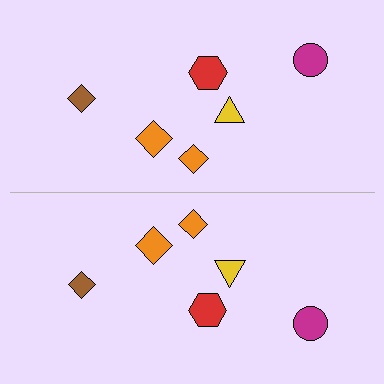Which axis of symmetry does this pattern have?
The pattern has a horizontal axis of symmetry running through the center of the image.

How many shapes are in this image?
There are 12 shapes in this image.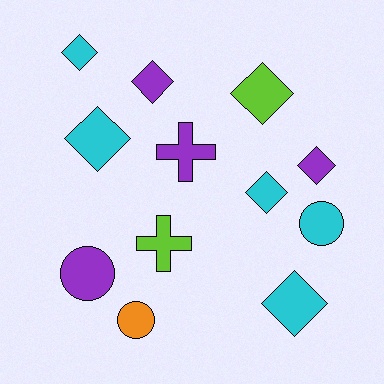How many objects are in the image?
There are 12 objects.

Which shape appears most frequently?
Diamond, with 7 objects.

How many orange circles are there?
There is 1 orange circle.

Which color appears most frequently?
Cyan, with 5 objects.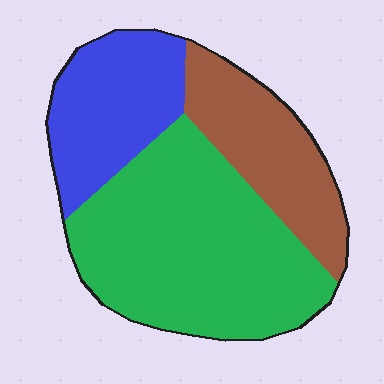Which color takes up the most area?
Green, at roughly 50%.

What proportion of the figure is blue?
Blue takes up about one quarter (1/4) of the figure.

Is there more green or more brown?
Green.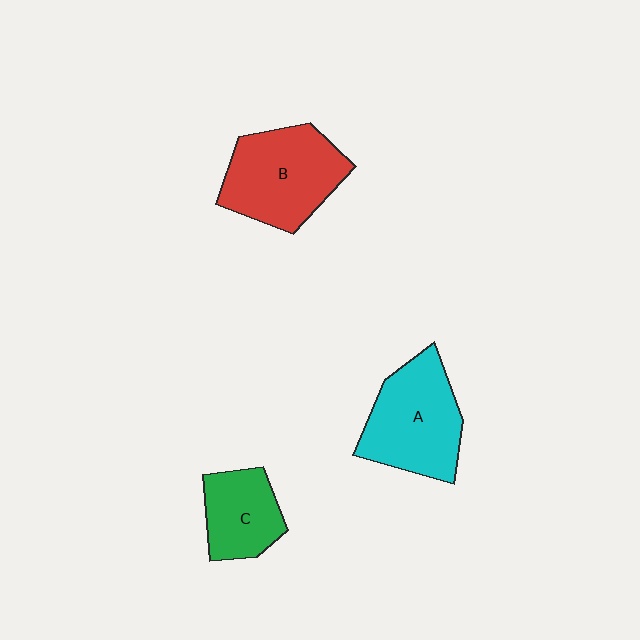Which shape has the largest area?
Shape B (red).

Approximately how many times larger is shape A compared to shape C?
Approximately 1.6 times.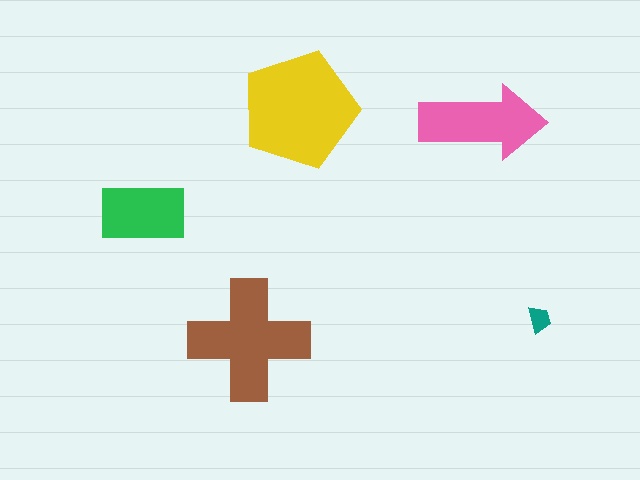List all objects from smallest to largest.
The teal trapezoid, the green rectangle, the pink arrow, the brown cross, the yellow pentagon.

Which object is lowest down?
The brown cross is bottommost.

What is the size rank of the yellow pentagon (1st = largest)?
1st.